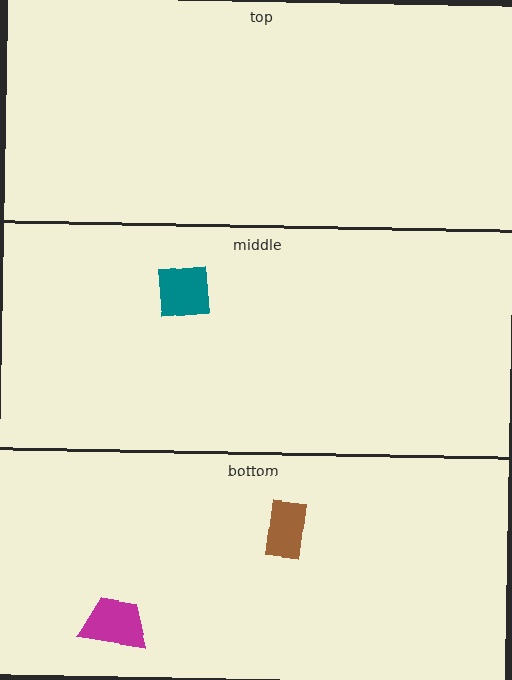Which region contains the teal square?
The middle region.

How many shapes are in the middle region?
1.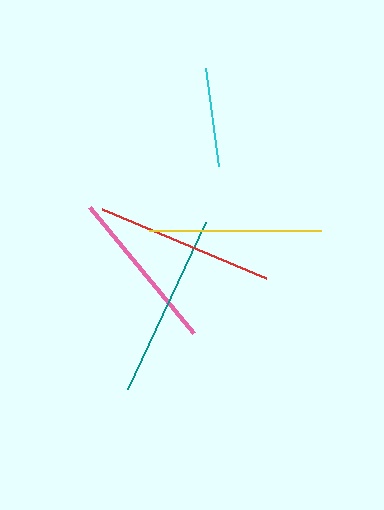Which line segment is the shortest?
The cyan line is the shortest at approximately 99 pixels.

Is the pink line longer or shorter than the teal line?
The teal line is longer than the pink line.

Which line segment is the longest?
The teal line is the longest at approximately 184 pixels.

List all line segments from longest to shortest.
From longest to shortest: teal, red, yellow, pink, cyan.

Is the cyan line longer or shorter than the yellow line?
The yellow line is longer than the cyan line.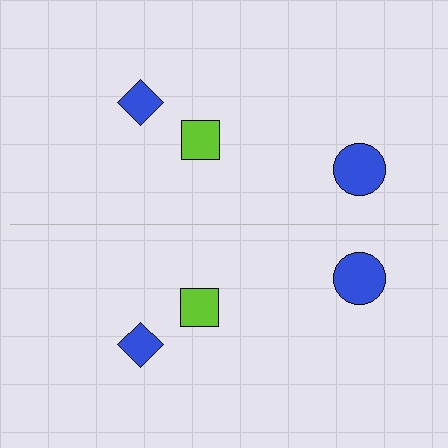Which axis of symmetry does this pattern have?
The pattern has a horizontal axis of symmetry running through the center of the image.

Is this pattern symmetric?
Yes, this pattern has bilateral (reflection) symmetry.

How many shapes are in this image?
There are 6 shapes in this image.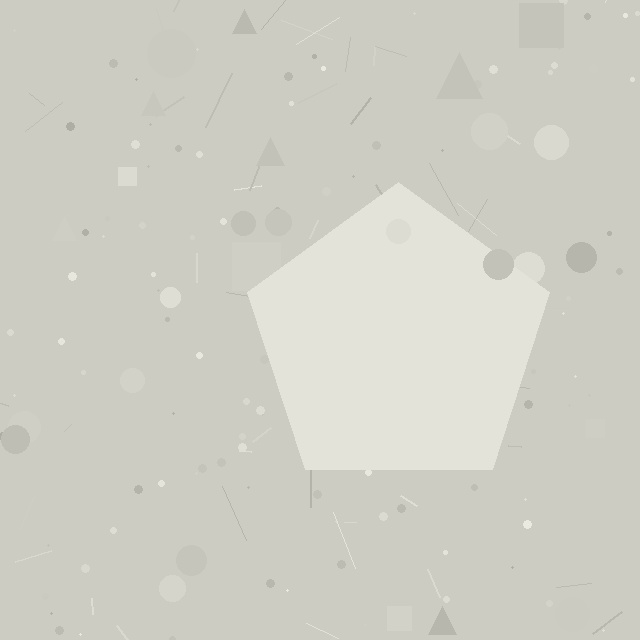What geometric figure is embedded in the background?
A pentagon is embedded in the background.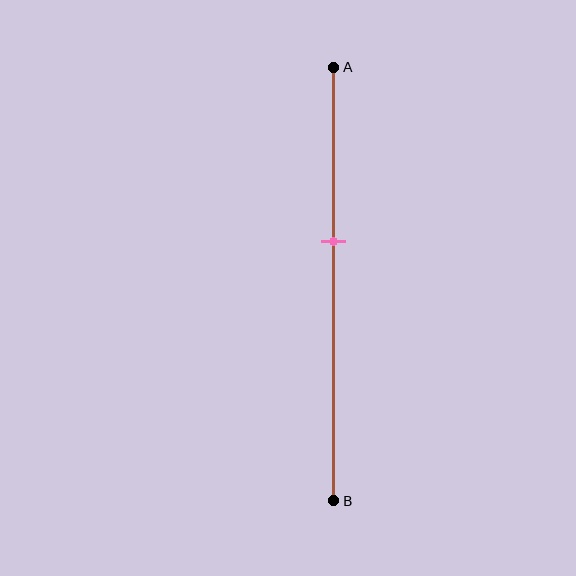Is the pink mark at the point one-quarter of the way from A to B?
No, the mark is at about 40% from A, not at the 25% one-quarter point.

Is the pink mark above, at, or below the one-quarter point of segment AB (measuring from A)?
The pink mark is below the one-quarter point of segment AB.